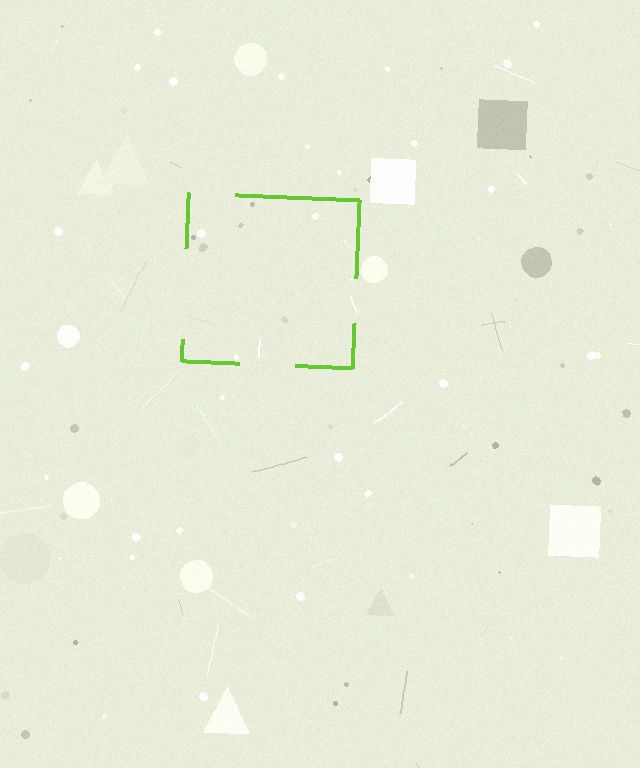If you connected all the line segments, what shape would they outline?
They would outline a square.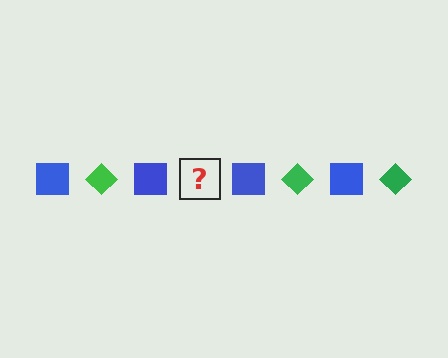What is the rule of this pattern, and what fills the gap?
The rule is that the pattern alternates between blue square and green diamond. The gap should be filled with a green diamond.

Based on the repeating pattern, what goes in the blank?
The blank should be a green diamond.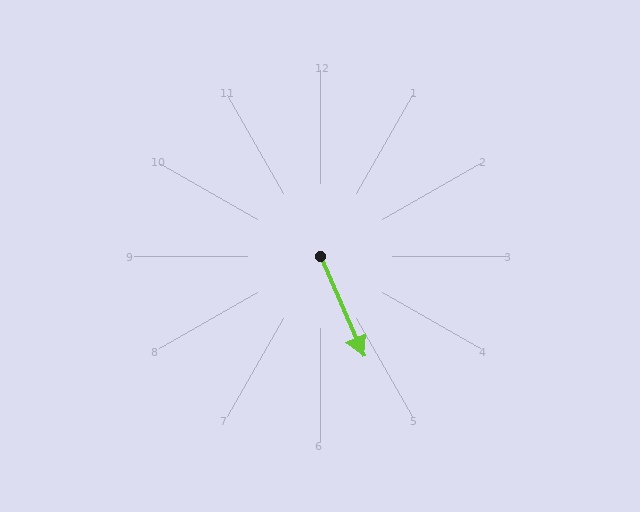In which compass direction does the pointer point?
Southeast.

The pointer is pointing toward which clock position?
Roughly 5 o'clock.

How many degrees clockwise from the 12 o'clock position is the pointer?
Approximately 156 degrees.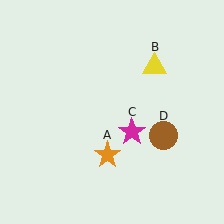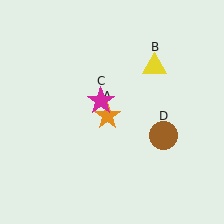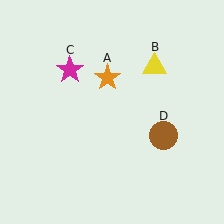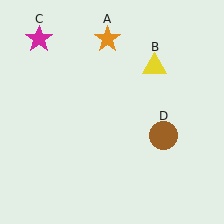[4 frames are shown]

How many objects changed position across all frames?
2 objects changed position: orange star (object A), magenta star (object C).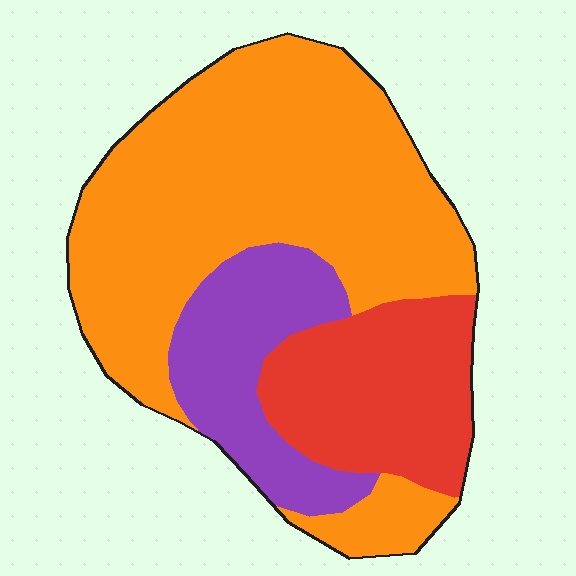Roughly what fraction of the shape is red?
Red takes up about one fifth (1/5) of the shape.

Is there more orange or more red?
Orange.